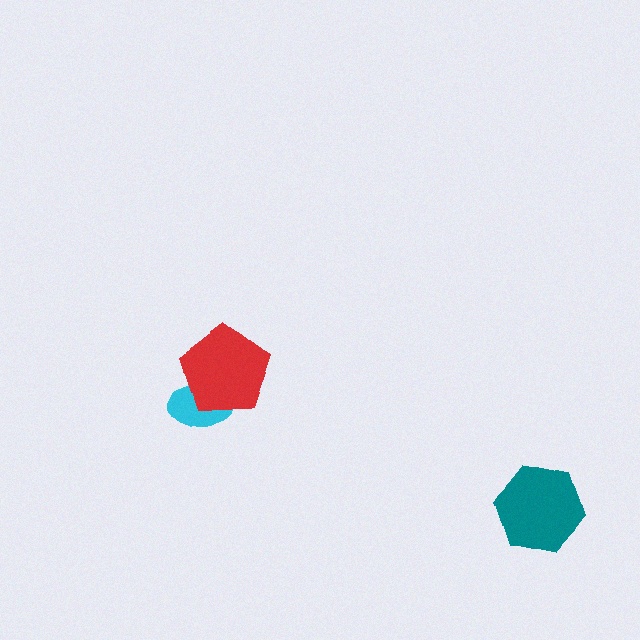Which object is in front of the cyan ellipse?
The red pentagon is in front of the cyan ellipse.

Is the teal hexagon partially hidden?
No, no other shape covers it.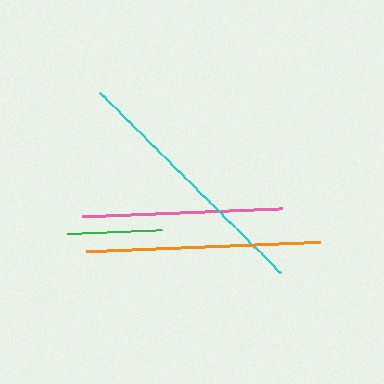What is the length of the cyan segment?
The cyan segment is approximately 256 pixels long.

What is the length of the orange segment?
The orange segment is approximately 234 pixels long.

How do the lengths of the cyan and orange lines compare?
The cyan and orange lines are approximately the same length.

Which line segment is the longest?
The cyan line is the longest at approximately 256 pixels.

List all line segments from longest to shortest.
From longest to shortest: cyan, orange, pink, green.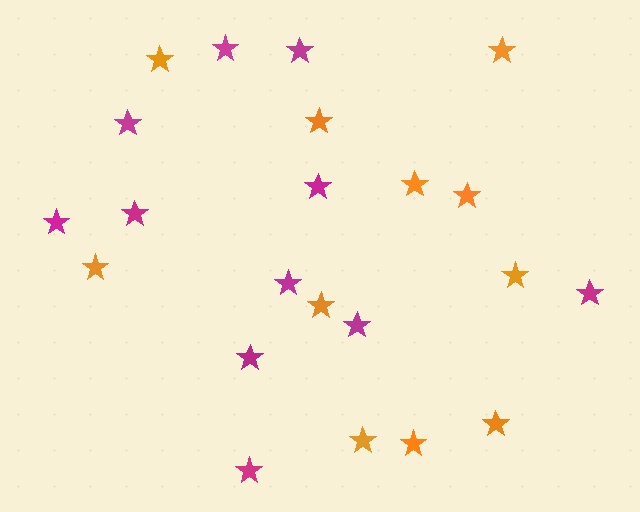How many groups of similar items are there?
There are 2 groups: one group of magenta stars (11) and one group of orange stars (11).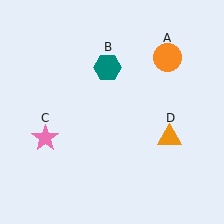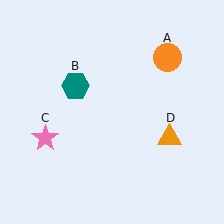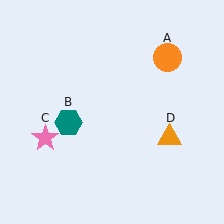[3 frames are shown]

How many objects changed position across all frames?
1 object changed position: teal hexagon (object B).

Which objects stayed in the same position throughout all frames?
Orange circle (object A) and pink star (object C) and orange triangle (object D) remained stationary.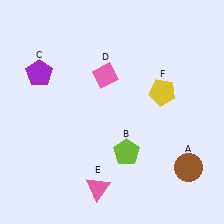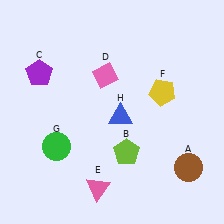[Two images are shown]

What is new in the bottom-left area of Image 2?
A green circle (G) was added in the bottom-left area of Image 2.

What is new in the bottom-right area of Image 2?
A blue triangle (H) was added in the bottom-right area of Image 2.